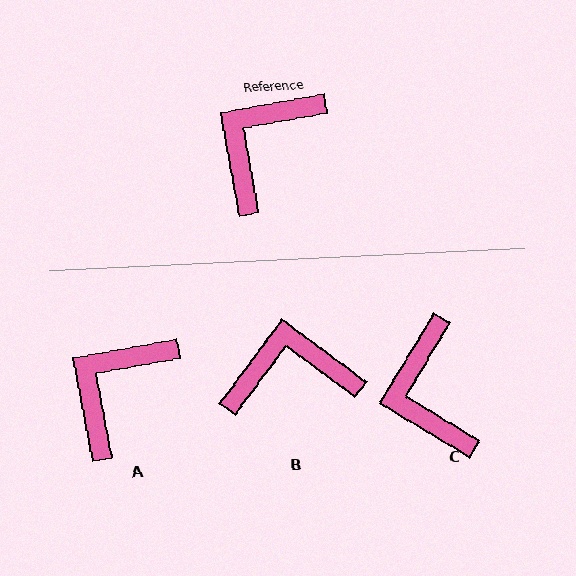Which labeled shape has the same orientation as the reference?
A.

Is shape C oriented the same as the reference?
No, it is off by about 48 degrees.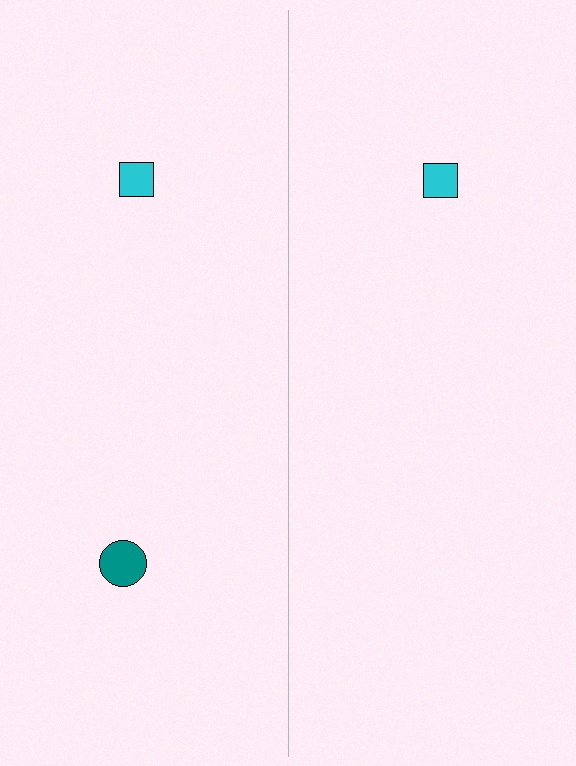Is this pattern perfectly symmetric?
No, the pattern is not perfectly symmetric. A teal circle is missing from the right side.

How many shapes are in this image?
There are 3 shapes in this image.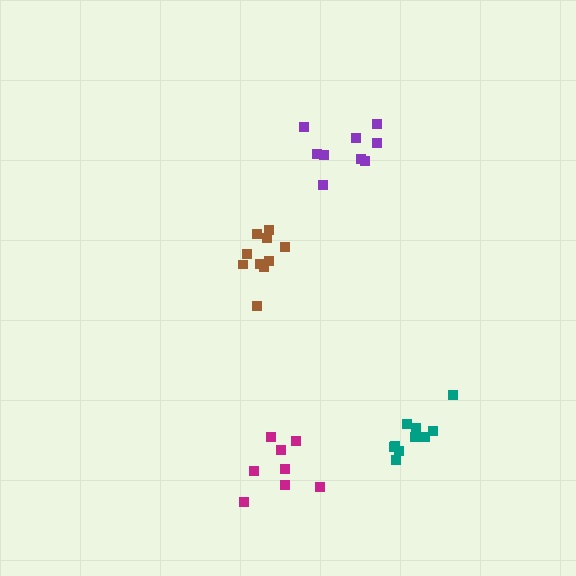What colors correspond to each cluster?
The clusters are colored: magenta, brown, purple, teal.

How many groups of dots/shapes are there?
There are 4 groups.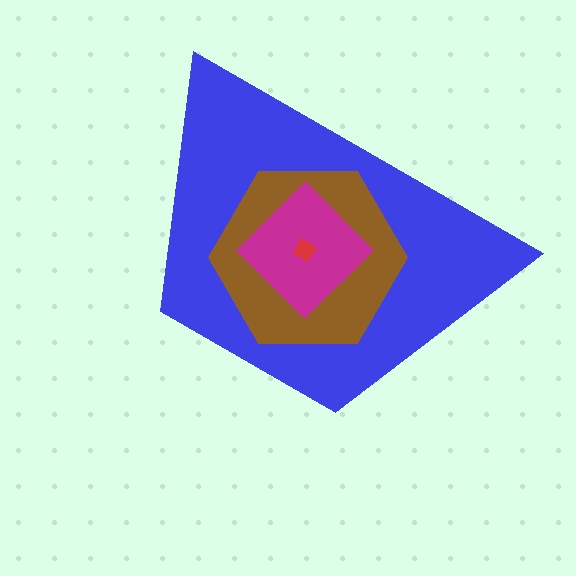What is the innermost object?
The red diamond.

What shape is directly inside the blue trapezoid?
The brown hexagon.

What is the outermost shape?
The blue trapezoid.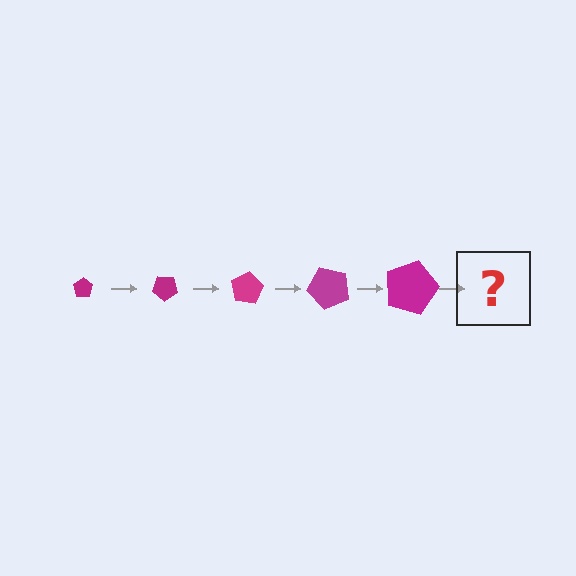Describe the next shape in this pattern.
It should be a pentagon, larger than the previous one and rotated 200 degrees from the start.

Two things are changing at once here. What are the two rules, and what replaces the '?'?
The two rules are that the pentagon grows larger each step and it rotates 40 degrees each step. The '?' should be a pentagon, larger than the previous one and rotated 200 degrees from the start.